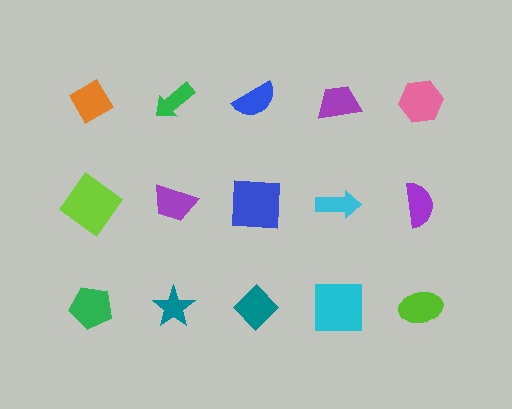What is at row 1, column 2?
A green arrow.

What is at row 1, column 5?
A pink hexagon.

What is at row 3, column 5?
A lime ellipse.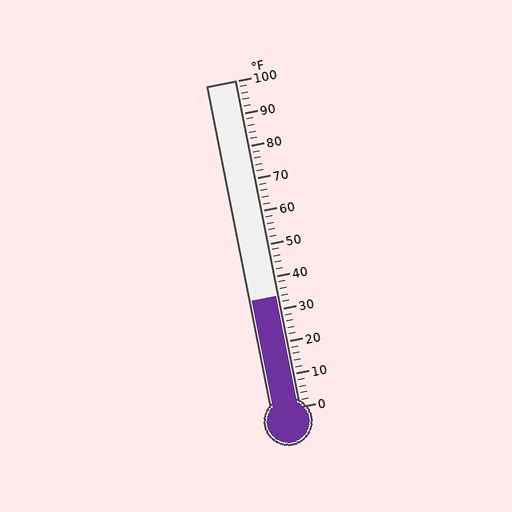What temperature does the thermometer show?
The thermometer shows approximately 34°F.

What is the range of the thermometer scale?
The thermometer scale ranges from 0°F to 100°F.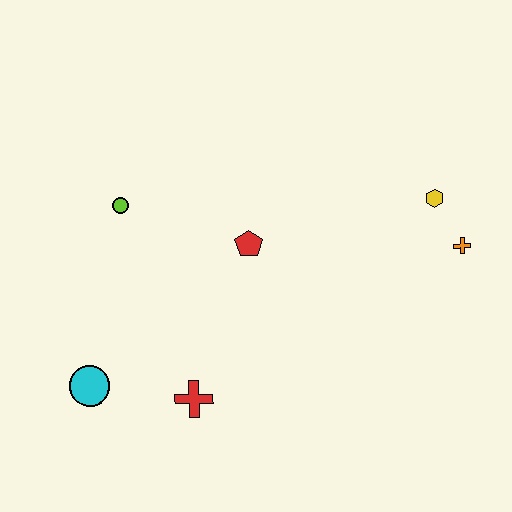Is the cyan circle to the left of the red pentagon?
Yes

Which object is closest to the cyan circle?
The red cross is closest to the cyan circle.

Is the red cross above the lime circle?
No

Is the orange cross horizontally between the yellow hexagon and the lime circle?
No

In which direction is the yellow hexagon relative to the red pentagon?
The yellow hexagon is to the right of the red pentagon.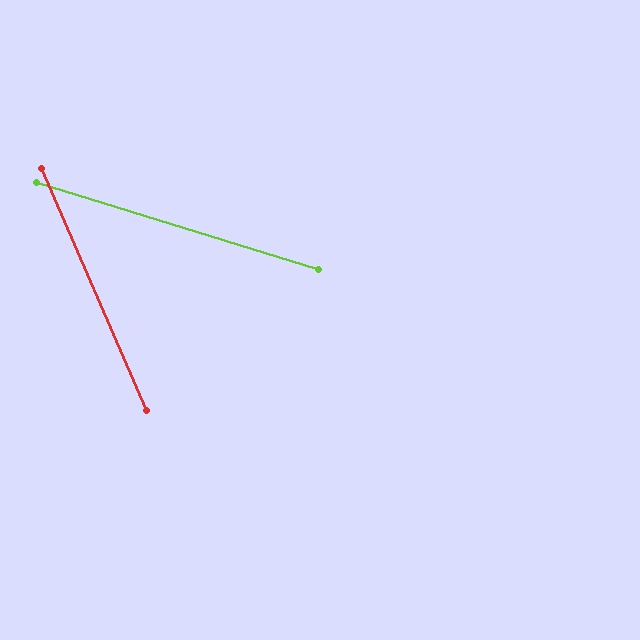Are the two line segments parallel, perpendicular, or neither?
Neither parallel nor perpendicular — they differ by about 49°.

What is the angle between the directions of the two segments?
Approximately 49 degrees.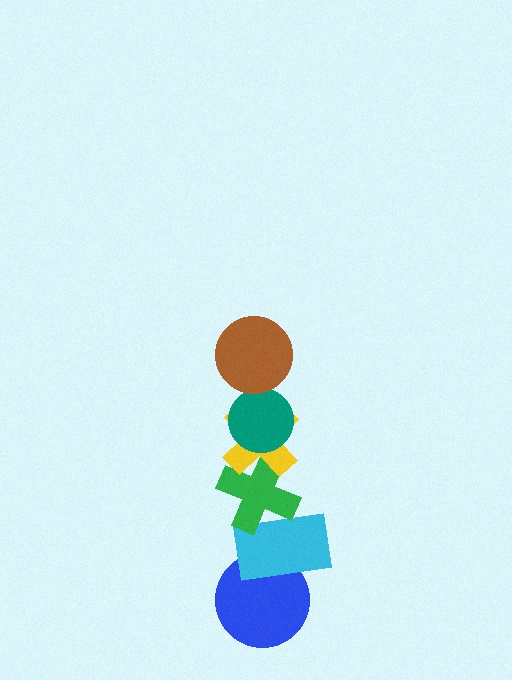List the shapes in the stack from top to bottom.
From top to bottom: the brown circle, the teal circle, the yellow cross, the green cross, the cyan rectangle, the blue circle.